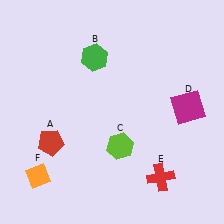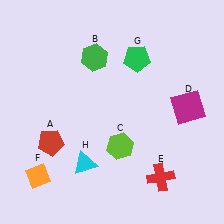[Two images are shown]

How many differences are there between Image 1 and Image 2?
There are 2 differences between the two images.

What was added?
A green pentagon (G), a cyan triangle (H) were added in Image 2.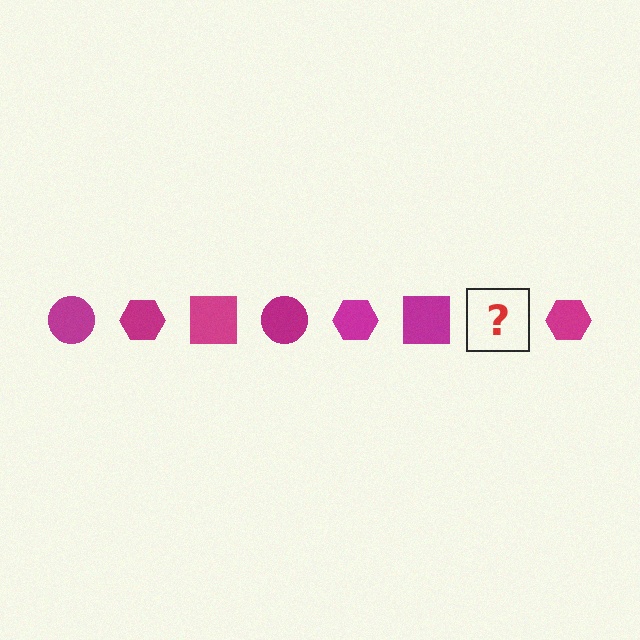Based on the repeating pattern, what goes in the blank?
The blank should be a magenta circle.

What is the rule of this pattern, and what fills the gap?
The rule is that the pattern cycles through circle, hexagon, square shapes in magenta. The gap should be filled with a magenta circle.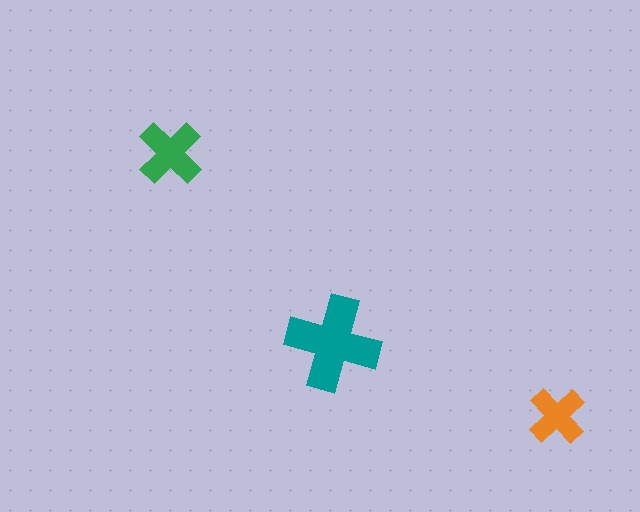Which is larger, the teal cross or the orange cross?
The teal one.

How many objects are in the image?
There are 3 objects in the image.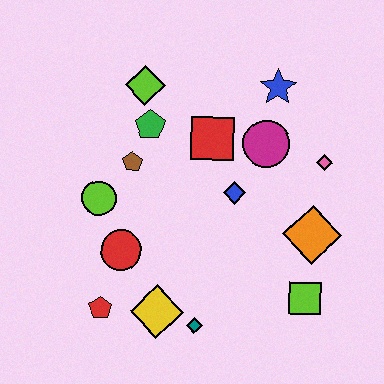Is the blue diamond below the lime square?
No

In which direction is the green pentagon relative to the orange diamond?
The green pentagon is to the left of the orange diamond.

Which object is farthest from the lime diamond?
The lime square is farthest from the lime diamond.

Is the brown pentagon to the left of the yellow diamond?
Yes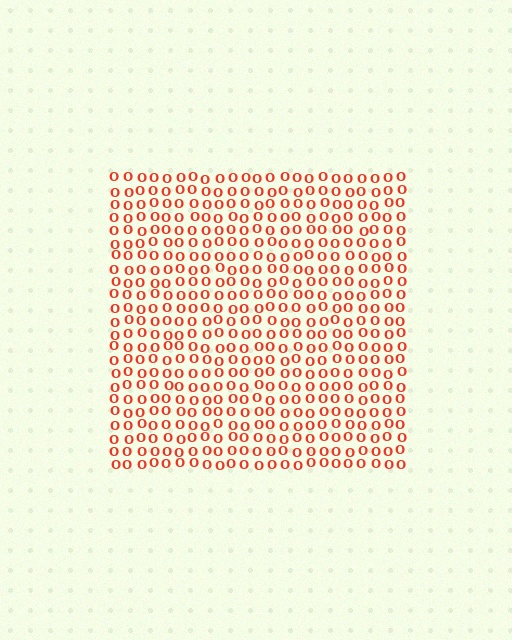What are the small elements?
The small elements are letter O's.